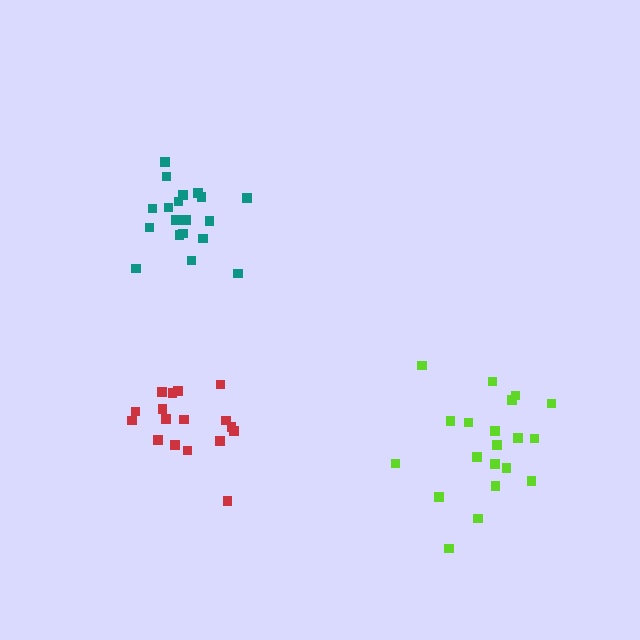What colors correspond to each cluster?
The clusters are colored: lime, red, teal.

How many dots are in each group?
Group 1: 20 dots, Group 2: 17 dots, Group 3: 19 dots (56 total).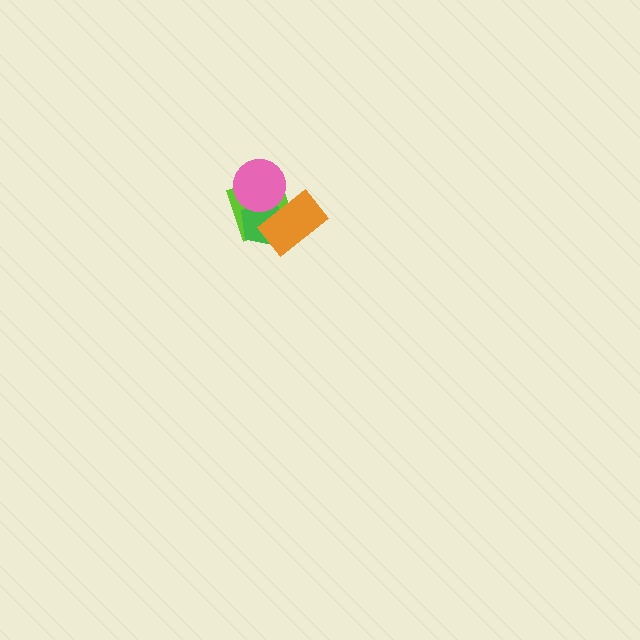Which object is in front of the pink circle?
The orange rectangle is in front of the pink circle.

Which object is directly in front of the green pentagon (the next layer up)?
The pink circle is directly in front of the green pentagon.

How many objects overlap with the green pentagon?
3 objects overlap with the green pentagon.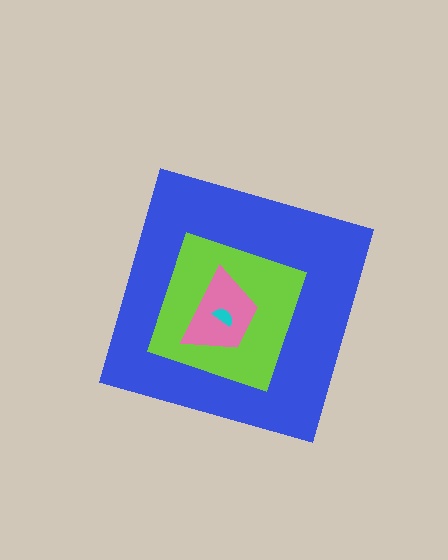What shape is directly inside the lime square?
The pink trapezoid.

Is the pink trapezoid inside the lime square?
Yes.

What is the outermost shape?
The blue diamond.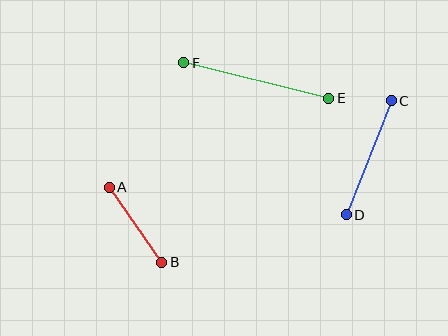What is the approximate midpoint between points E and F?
The midpoint is at approximately (256, 81) pixels.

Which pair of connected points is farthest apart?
Points E and F are farthest apart.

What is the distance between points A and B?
The distance is approximately 92 pixels.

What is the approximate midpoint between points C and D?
The midpoint is at approximately (369, 158) pixels.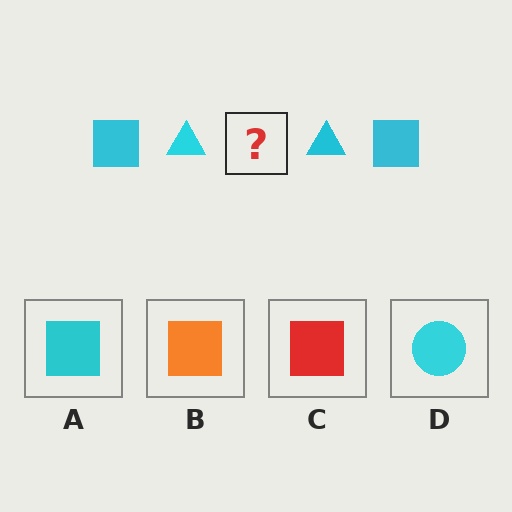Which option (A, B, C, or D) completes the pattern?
A.